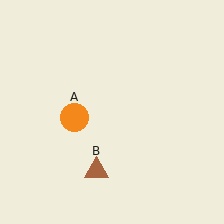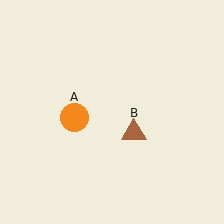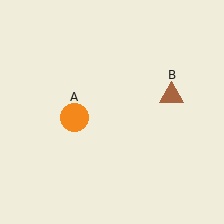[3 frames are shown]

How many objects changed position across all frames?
1 object changed position: brown triangle (object B).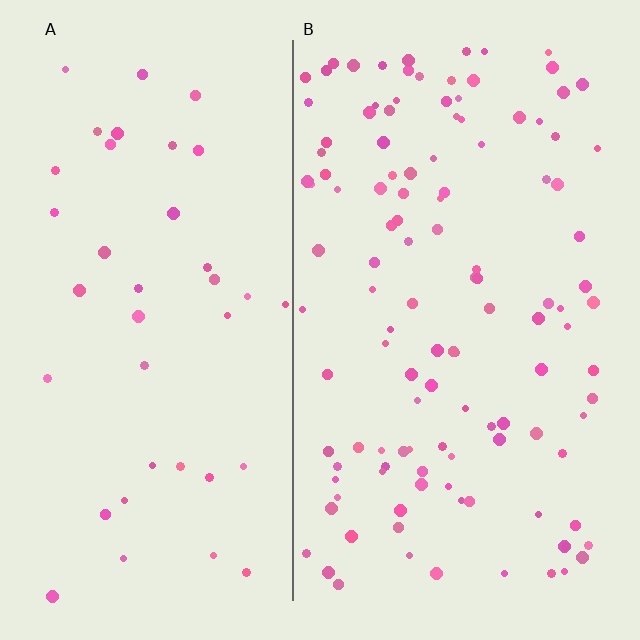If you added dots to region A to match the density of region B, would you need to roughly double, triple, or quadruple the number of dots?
Approximately triple.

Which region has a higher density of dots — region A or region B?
B (the right).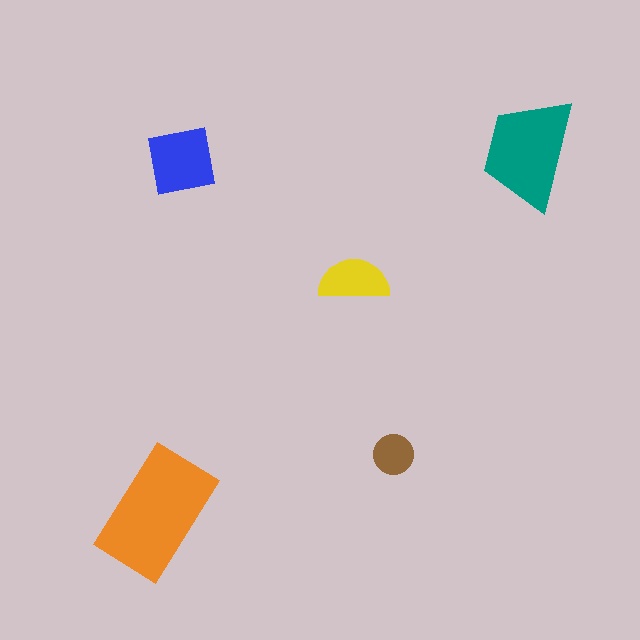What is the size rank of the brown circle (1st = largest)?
5th.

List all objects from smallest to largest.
The brown circle, the yellow semicircle, the blue square, the teal trapezoid, the orange rectangle.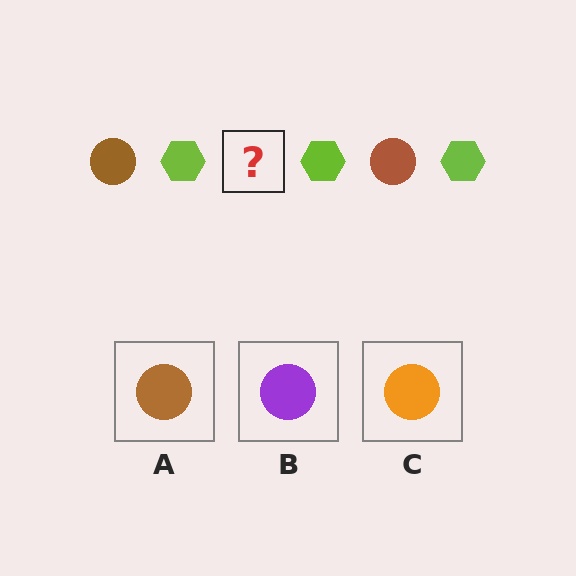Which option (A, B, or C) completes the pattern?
A.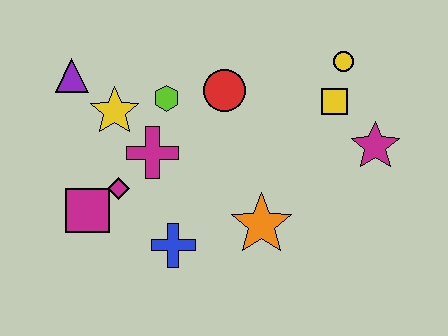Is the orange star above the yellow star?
No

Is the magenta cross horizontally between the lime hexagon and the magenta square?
Yes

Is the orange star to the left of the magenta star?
Yes